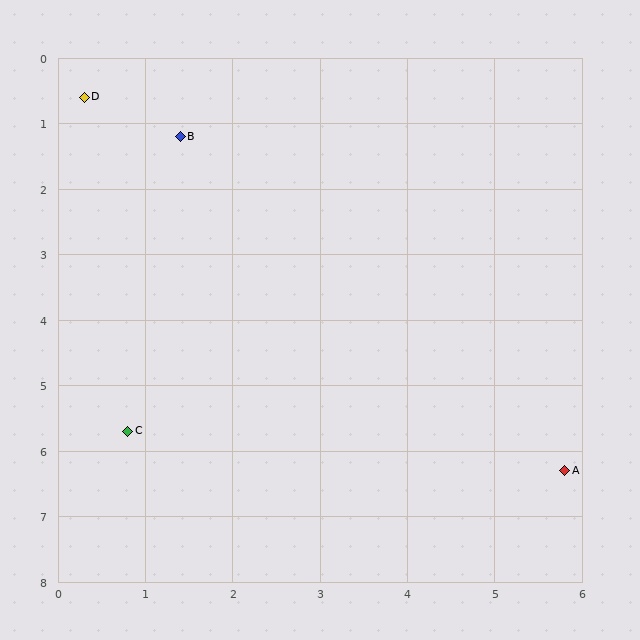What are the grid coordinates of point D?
Point D is at approximately (0.3, 0.6).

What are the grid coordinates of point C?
Point C is at approximately (0.8, 5.7).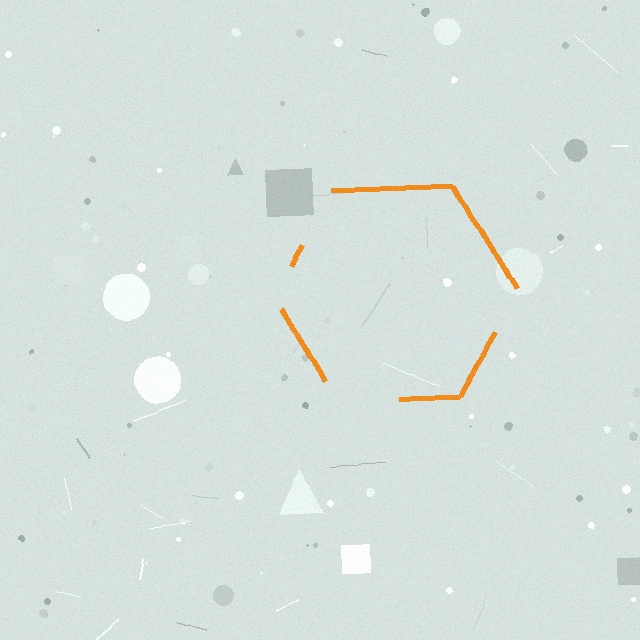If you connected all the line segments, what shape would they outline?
They would outline a hexagon.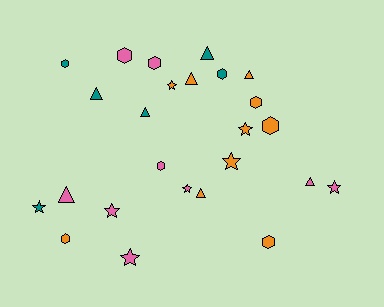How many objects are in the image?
There are 25 objects.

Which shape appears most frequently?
Hexagon, with 9 objects.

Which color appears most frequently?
Orange, with 10 objects.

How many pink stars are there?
There are 4 pink stars.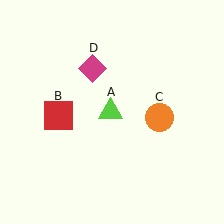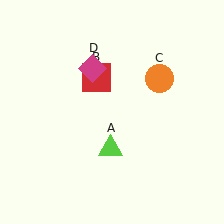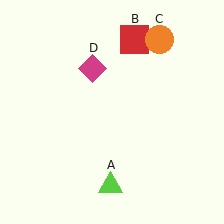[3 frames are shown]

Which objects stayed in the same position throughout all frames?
Magenta diamond (object D) remained stationary.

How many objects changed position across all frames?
3 objects changed position: lime triangle (object A), red square (object B), orange circle (object C).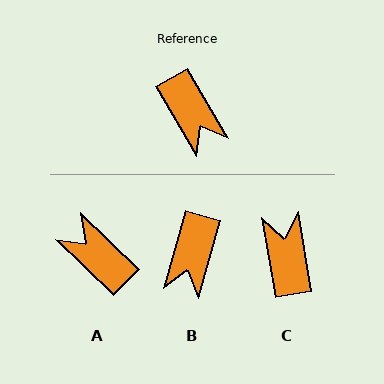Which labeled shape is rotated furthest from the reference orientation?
A, about 165 degrees away.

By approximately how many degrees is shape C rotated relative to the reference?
Approximately 159 degrees counter-clockwise.